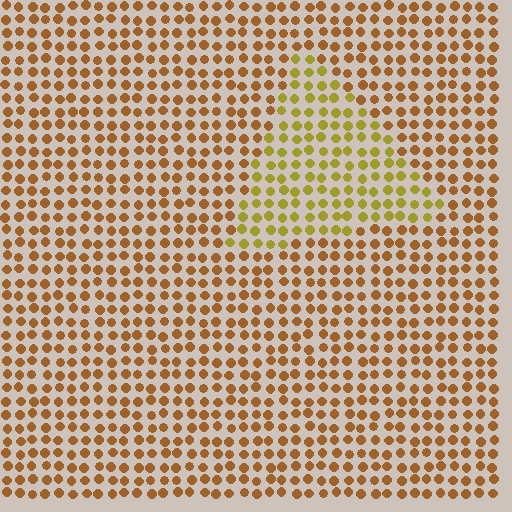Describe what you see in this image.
The image is filled with small brown elements in a uniform arrangement. A triangle-shaped region is visible where the elements are tinted to a slightly different hue, forming a subtle color boundary.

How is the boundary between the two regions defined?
The boundary is defined purely by a slight shift in hue (about 30 degrees). Spacing, size, and orientation are identical on both sides.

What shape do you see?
I see a triangle.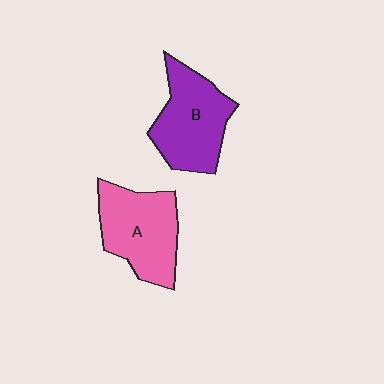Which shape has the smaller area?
Shape B (purple).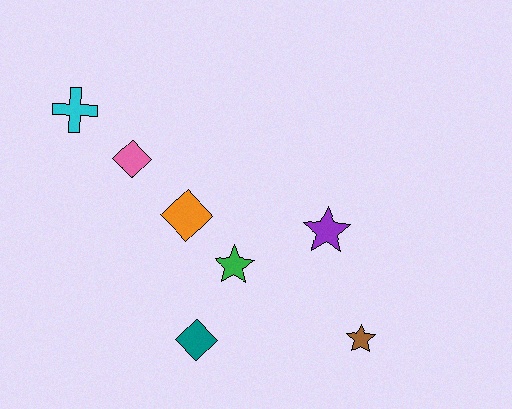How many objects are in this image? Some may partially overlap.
There are 7 objects.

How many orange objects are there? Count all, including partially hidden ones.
There is 1 orange object.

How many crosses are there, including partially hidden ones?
There is 1 cross.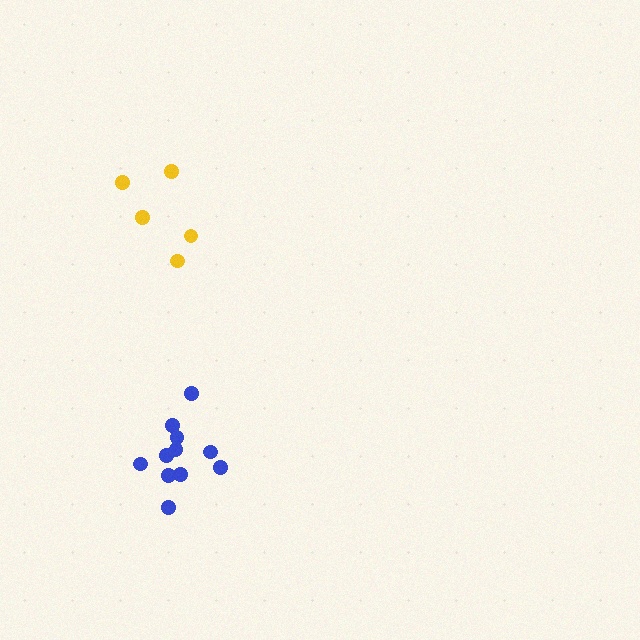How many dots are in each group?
Group 1: 11 dots, Group 2: 5 dots (16 total).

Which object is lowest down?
The blue cluster is bottommost.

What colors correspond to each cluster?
The clusters are colored: blue, yellow.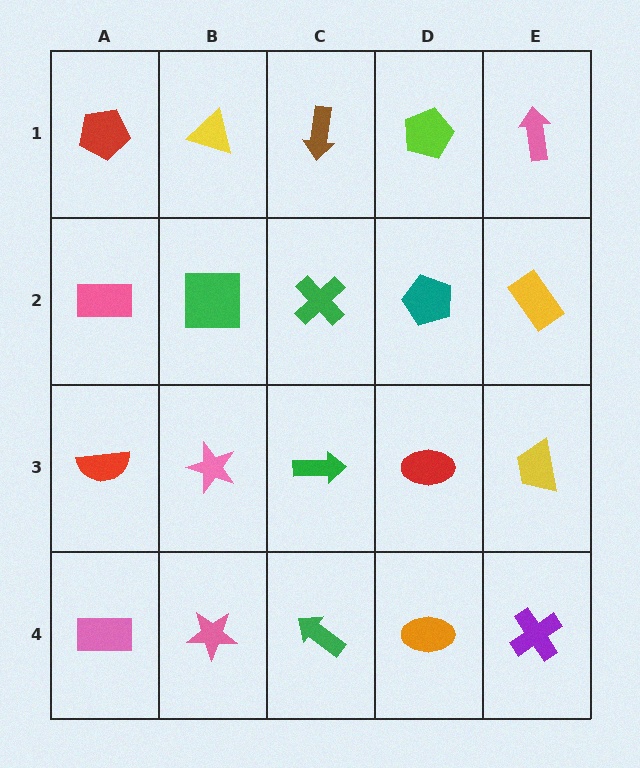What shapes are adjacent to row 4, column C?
A green arrow (row 3, column C), a pink star (row 4, column B), an orange ellipse (row 4, column D).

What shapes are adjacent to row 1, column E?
A yellow rectangle (row 2, column E), a lime pentagon (row 1, column D).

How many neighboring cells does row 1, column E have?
2.